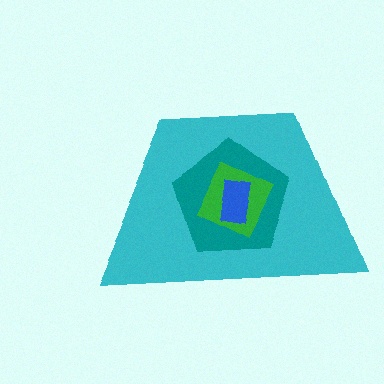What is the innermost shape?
The blue rectangle.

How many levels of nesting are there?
4.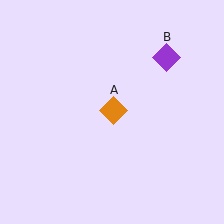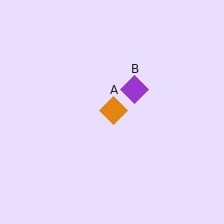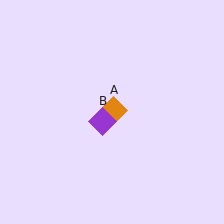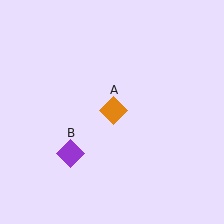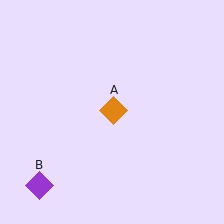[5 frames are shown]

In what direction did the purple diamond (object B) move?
The purple diamond (object B) moved down and to the left.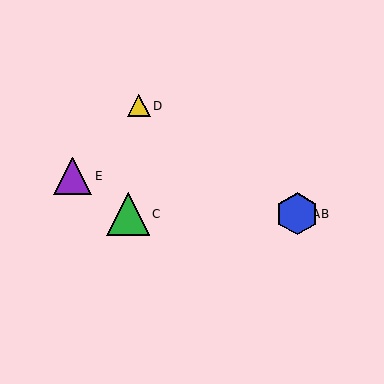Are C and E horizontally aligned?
No, C is at y≈214 and E is at y≈176.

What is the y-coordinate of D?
Object D is at y≈106.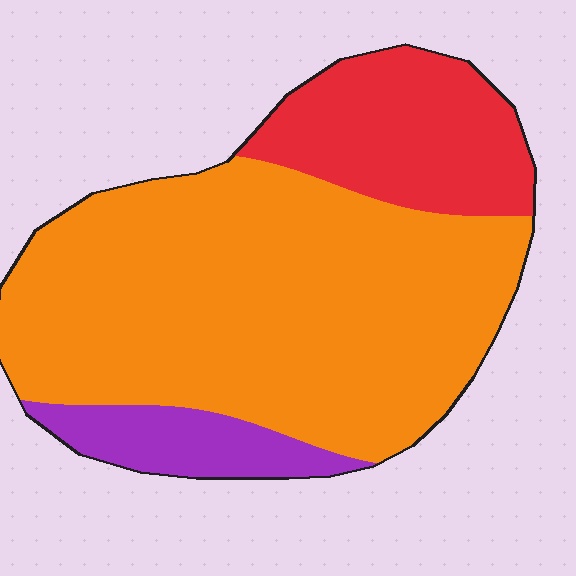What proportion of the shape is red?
Red takes up about one fifth (1/5) of the shape.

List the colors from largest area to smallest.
From largest to smallest: orange, red, purple.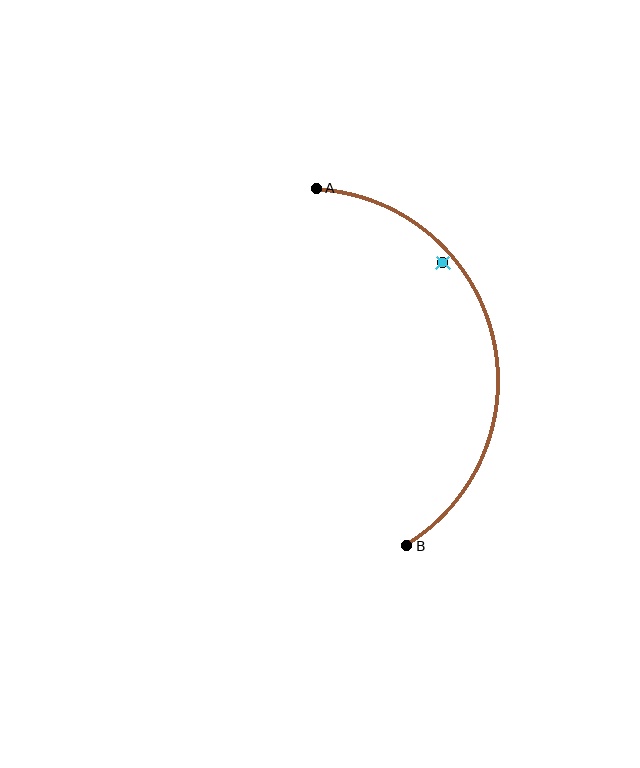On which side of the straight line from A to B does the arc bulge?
The arc bulges to the right of the straight line connecting A and B.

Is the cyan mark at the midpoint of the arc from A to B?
No — the cyan mark does not lie on the arc at all. It sits slightly inside the curve.